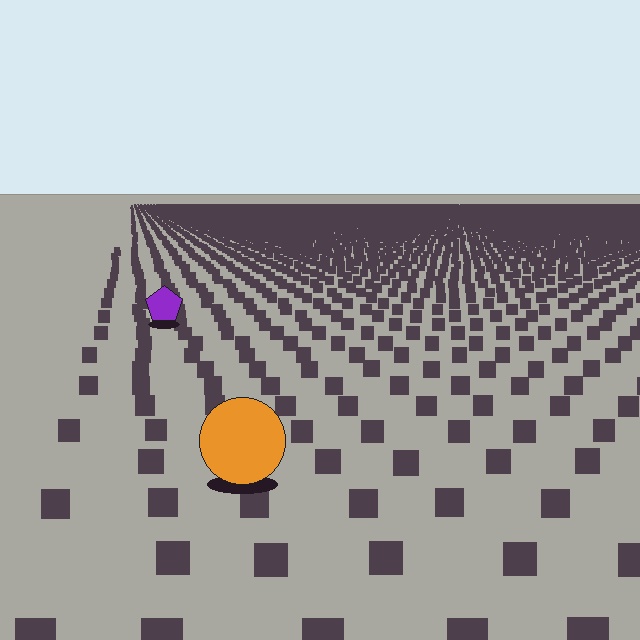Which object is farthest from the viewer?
The purple pentagon is farthest from the viewer. It appears smaller and the ground texture around it is denser.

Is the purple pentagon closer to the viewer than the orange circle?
No. The orange circle is closer — you can tell from the texture gradient: the ground texture is coarser near it.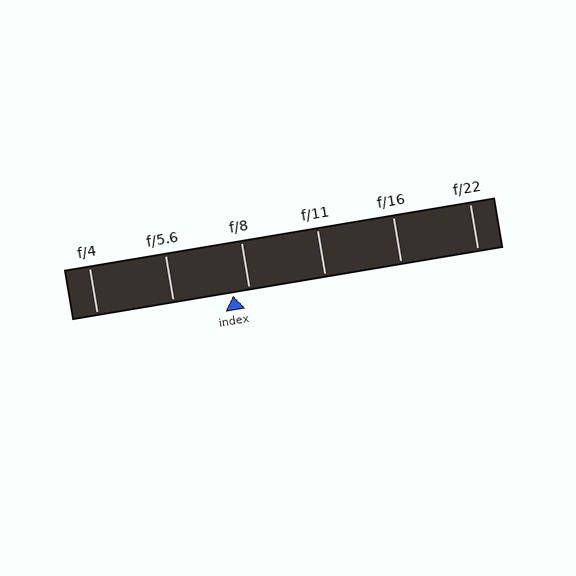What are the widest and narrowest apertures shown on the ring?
The widest aperture shown is f/4 and the narrowest is f/22.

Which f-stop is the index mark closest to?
The index mark is closest to f/8.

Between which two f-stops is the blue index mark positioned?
The index mark is between f/5.6 and f/8.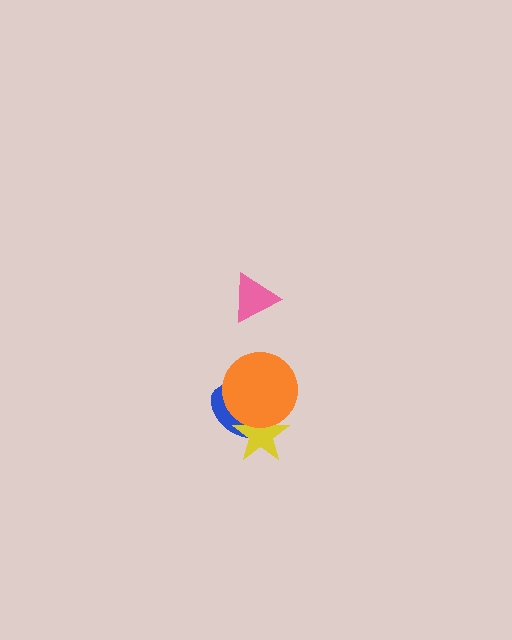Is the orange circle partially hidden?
No, no other shape covers it.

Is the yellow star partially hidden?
Yes, it is partially covered by another shape.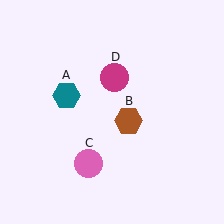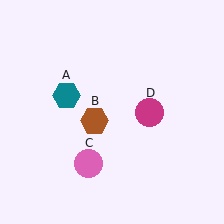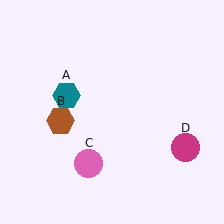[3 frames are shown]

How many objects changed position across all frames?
2 objects changed position: brown hexagon (object B), magenta circle (object D).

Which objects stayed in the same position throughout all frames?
Teal hexagon (object A) and pink circle (object C) remained stationary.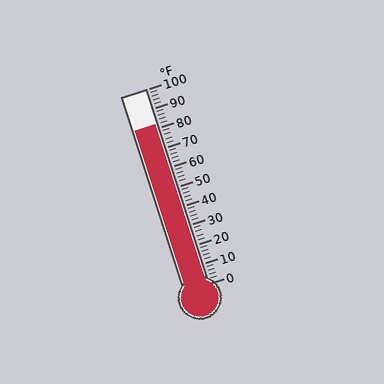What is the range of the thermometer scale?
The thermometer scale ranges from 0°F to 100°F.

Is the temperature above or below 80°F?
The temperature is above 80°F.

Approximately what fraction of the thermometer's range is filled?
The thermometer is filled to approximately 80% of its range.